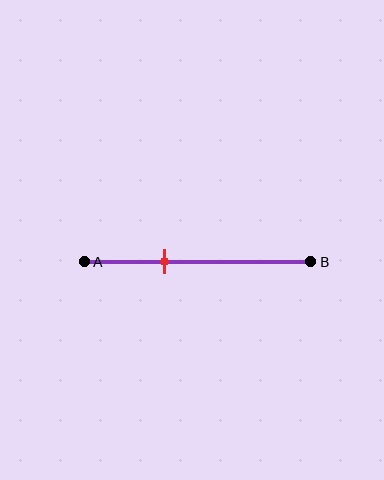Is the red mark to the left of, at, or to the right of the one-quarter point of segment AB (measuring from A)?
The red mark is to the right of the one-quarter point of segment AB.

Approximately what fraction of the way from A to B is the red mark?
The red mark is approximately 35% of the way from A to B.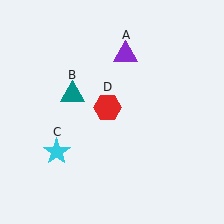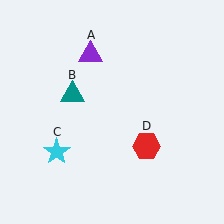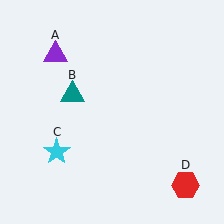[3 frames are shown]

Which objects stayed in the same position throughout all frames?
Teal triangle (object B) and cyan star (object C) remained stationary.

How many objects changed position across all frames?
2 objects changed position: purple triangle (object A), red hexagon (object D).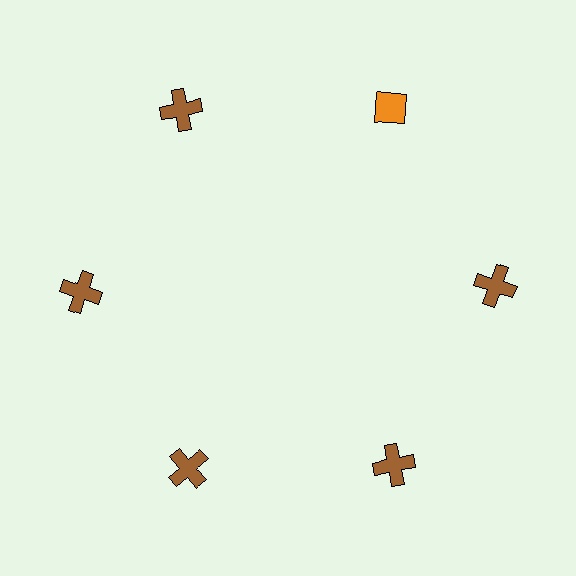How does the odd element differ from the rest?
It differs in both color (orange instead of brown) and shape (diamond instead of cross).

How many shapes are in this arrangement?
There are 6 shapes arranged in a ring pattern.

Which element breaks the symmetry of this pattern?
The orange diamond at roughly the 1 o'clock position breaks the symmetry. All other shapes are brown crosses.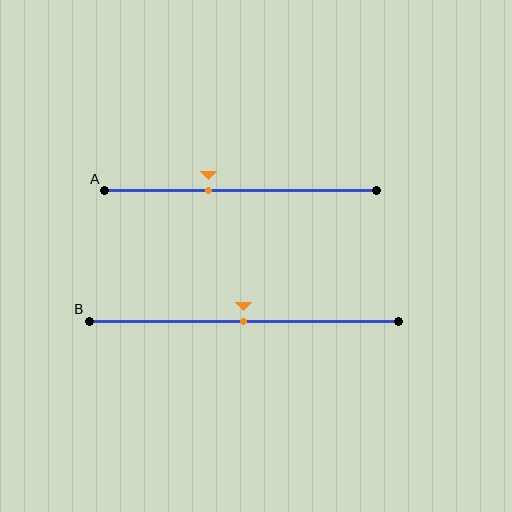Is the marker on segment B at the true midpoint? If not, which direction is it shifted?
Yes, the marker on segment B is at the true midpoint.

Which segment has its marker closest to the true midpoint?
Segment B has its marker closest to the true midpoint.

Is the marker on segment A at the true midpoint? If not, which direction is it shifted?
No, the marker on segment A is shifted to the left by about 12% of the segment length.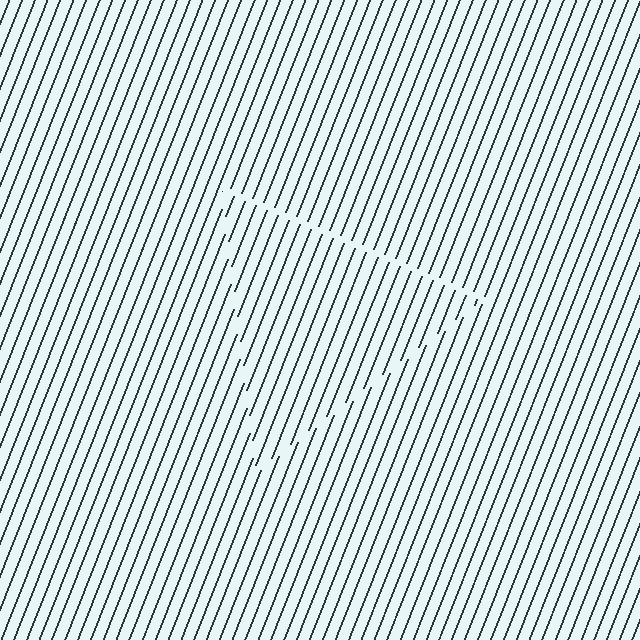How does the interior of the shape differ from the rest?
The interior of the shape contains the same grating, shifted by half a period — the contour is defined by the phase discontinuity where line-ends from the inner and outer gratings abut.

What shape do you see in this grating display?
An illusory triangle. The interior of the shape contains the same grating, shifted by half a period — the contour is defined by the phase discontinuity where line-ends from the inner and outer gratings abut.